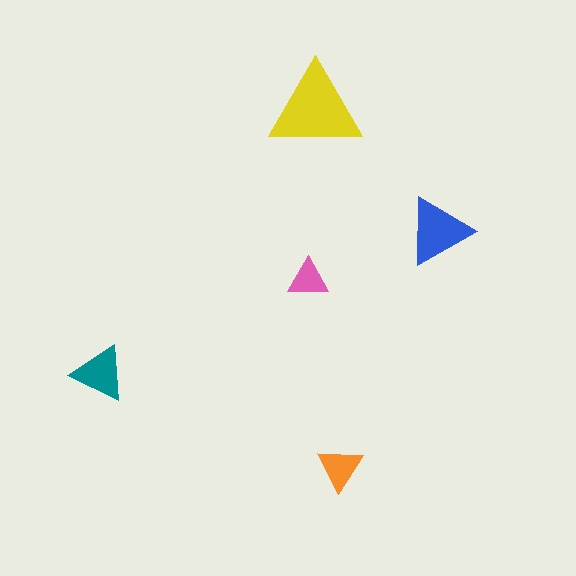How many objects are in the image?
There are 5 objects in the image.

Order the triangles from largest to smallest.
the yellow one, the blue one, the teal one, the orange one, the pink one.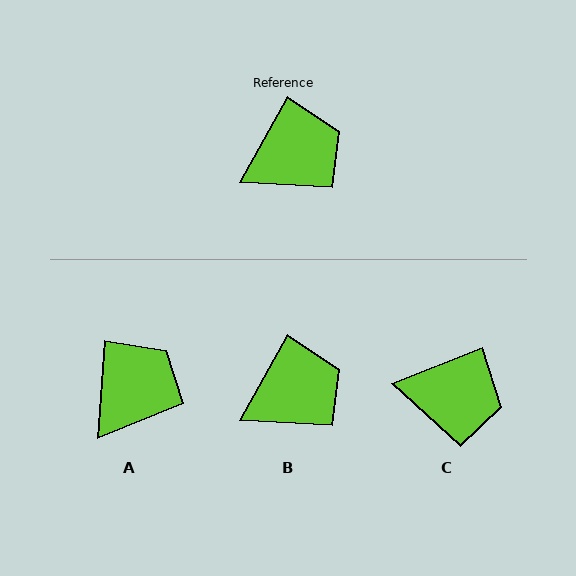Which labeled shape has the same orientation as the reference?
B.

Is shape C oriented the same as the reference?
No, it is off by about 39 degrees.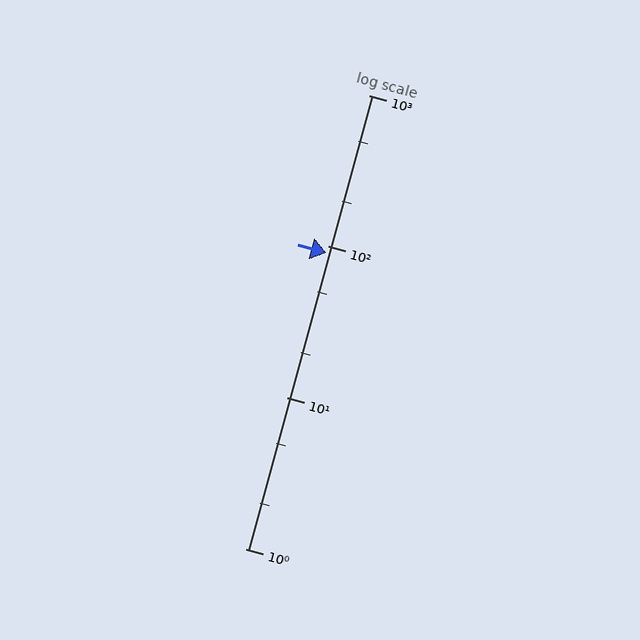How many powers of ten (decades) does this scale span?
The scale spans 3 decades, from 1 to 1000.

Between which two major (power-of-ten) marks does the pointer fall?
The pointer is between 10 and 100.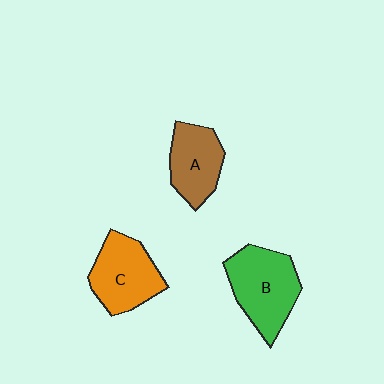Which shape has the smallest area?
Shape A (brown).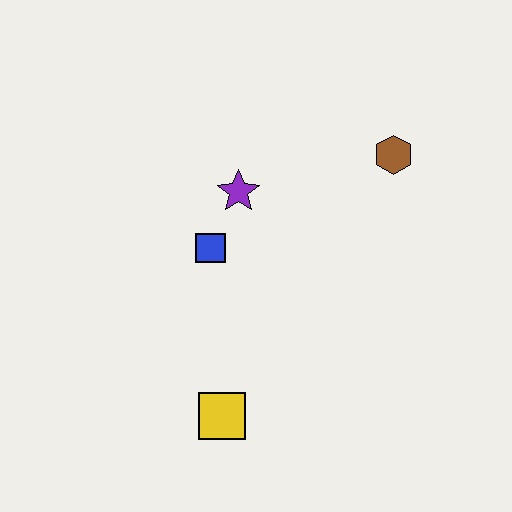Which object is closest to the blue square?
The purple star is closest to the blue square.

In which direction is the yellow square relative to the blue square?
The yellow square is below the blue square.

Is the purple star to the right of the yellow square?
Yes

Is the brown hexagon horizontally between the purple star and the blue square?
No